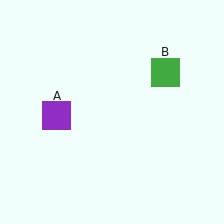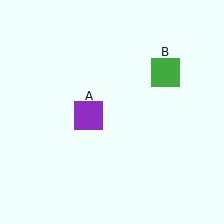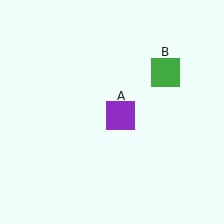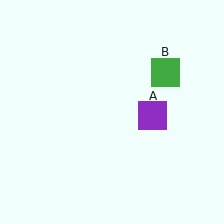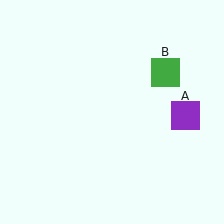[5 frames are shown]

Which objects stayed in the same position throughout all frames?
Green square (object B) remained stationary.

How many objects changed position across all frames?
1 object changed position: purple square (object A).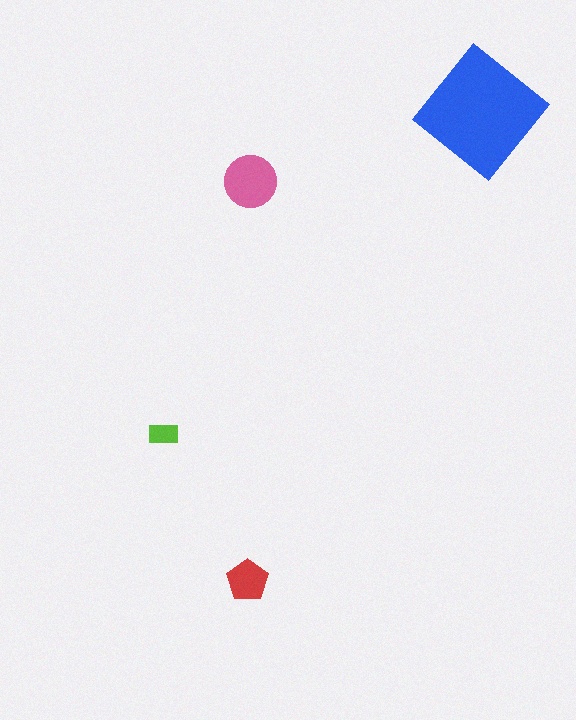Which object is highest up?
The blue diamond is topmost.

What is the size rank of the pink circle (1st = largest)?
2nd.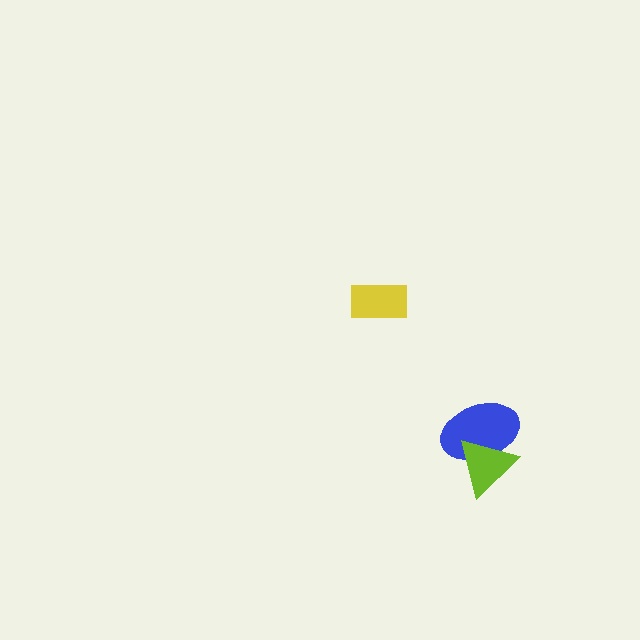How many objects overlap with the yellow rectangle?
0 objects overlap with the yellow rectangle.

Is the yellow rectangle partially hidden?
No, no other shape covers it.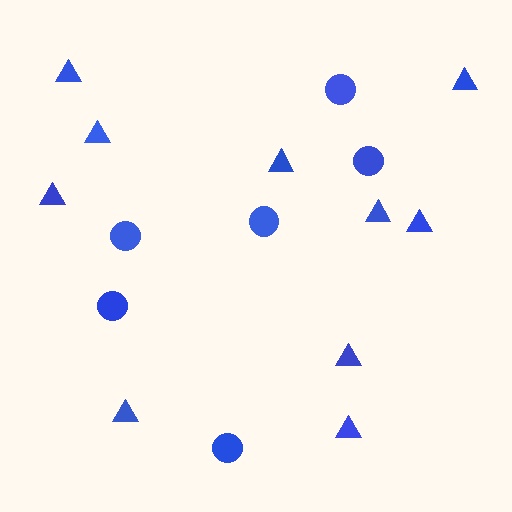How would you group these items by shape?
There are 2 groups: one group of circles (6) and one group of triangles (10).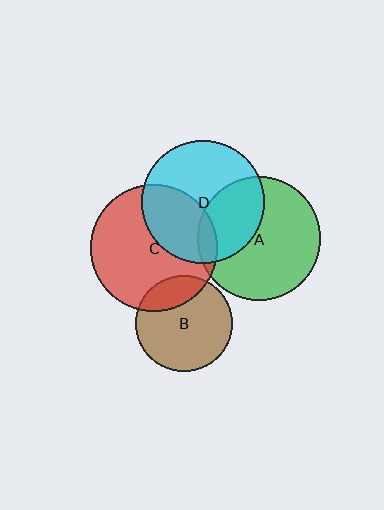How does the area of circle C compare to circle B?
Approximately 1.7 times.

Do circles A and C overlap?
Yes.